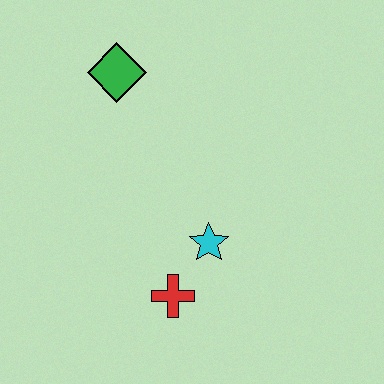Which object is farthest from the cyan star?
The green diamond is farthest from the cyan star.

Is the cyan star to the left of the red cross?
No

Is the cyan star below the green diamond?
Yes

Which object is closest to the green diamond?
The cyan star is closest to the green diamond.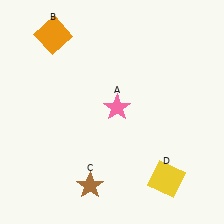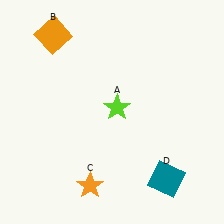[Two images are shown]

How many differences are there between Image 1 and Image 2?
There are 3 differences between the two images.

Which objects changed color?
A changed from pink to lime. C changed from brown to orange. D changed from yellow to teal.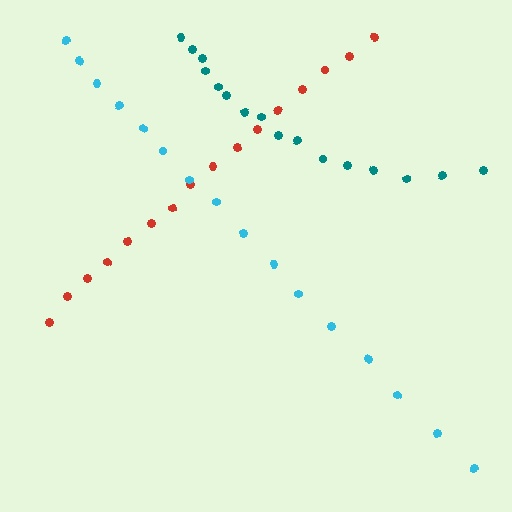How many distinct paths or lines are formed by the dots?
There are 3 distinct paths.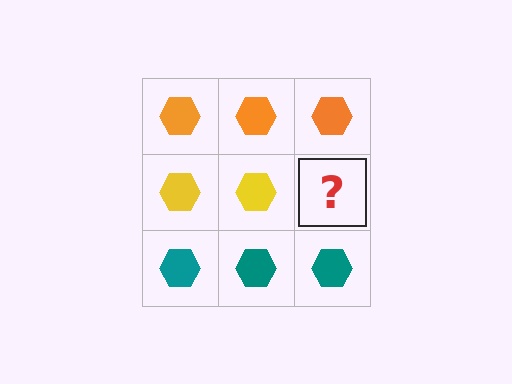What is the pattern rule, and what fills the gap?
The rule is that each row has a consistent color. The gap should be filled with a yellow hexagon.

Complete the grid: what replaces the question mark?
The question mark should be replaced with a yellow hexagon.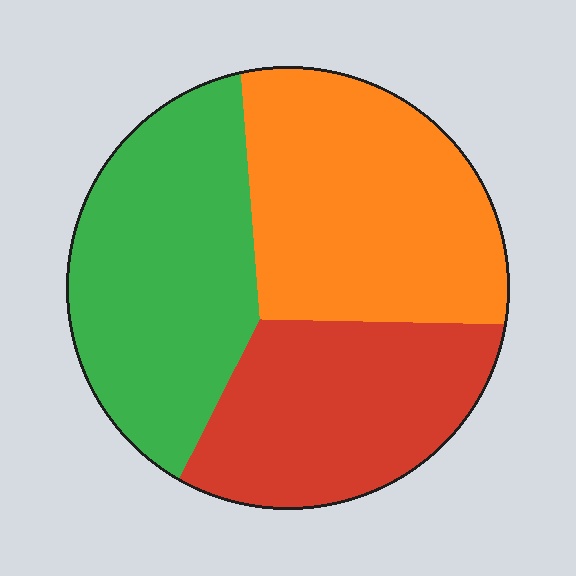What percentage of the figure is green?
Green covers roughly 35% of the figure.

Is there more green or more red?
Green.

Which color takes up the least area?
Red, at roughly 30%.